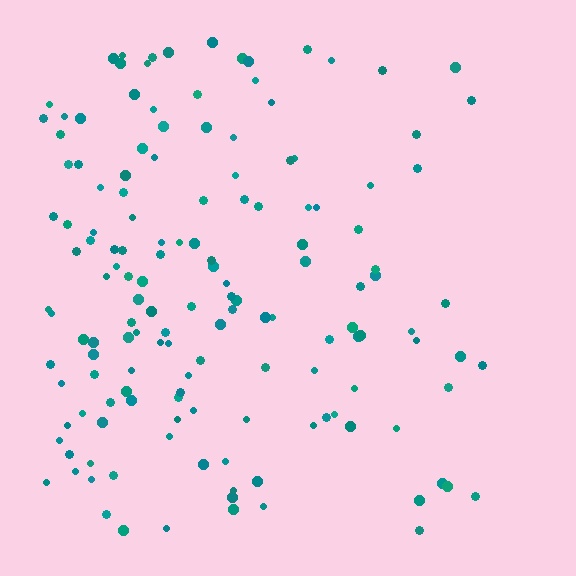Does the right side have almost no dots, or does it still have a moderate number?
Still a moderate number, just noticeably fewer than the left.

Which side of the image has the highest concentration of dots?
The left.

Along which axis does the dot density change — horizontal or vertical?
Horizontal.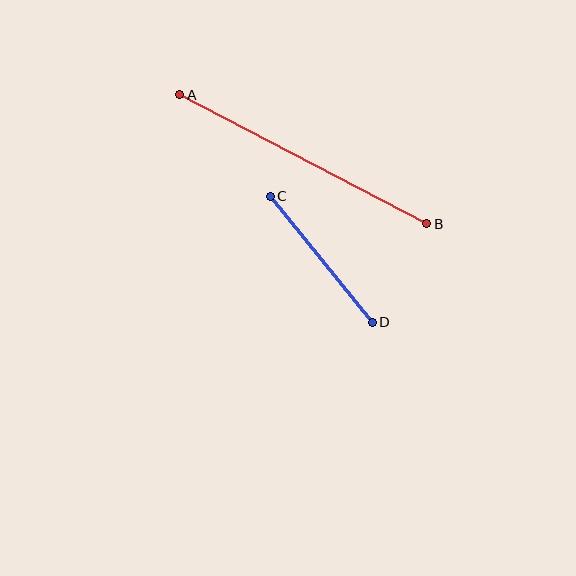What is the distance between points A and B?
The distance is approximately 279 pixels.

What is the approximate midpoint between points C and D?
The midpoint is at approximately (321, 259) pixels.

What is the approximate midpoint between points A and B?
The midpoint is at approximately (303, 159) pixels.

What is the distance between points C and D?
The distance is approximately 162 pixels.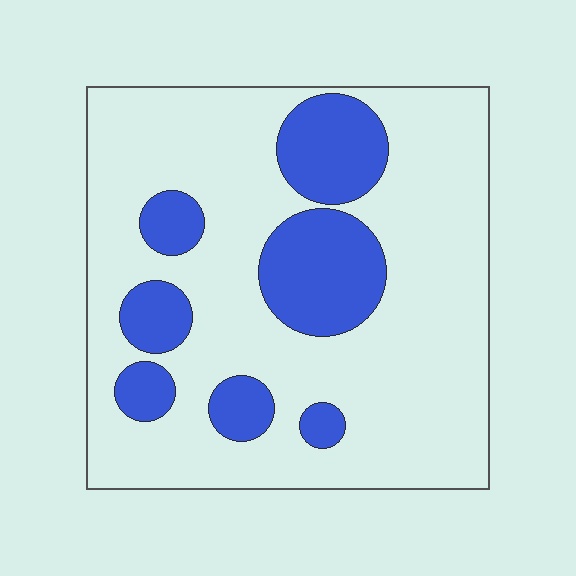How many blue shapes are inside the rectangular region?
7.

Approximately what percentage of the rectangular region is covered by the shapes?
Approximately 25%.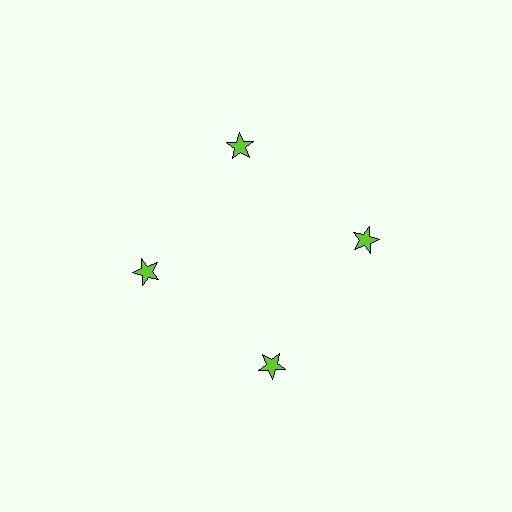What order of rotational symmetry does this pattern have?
This pattern has 4-fold rotational symmetry.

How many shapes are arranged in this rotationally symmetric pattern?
There are 4 shapes, arranged in 4 groups of 1.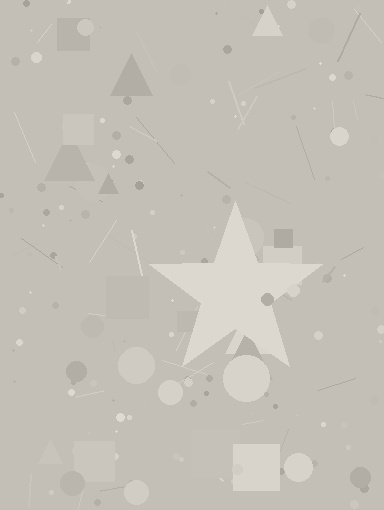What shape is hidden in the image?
A star is hidden in the image.